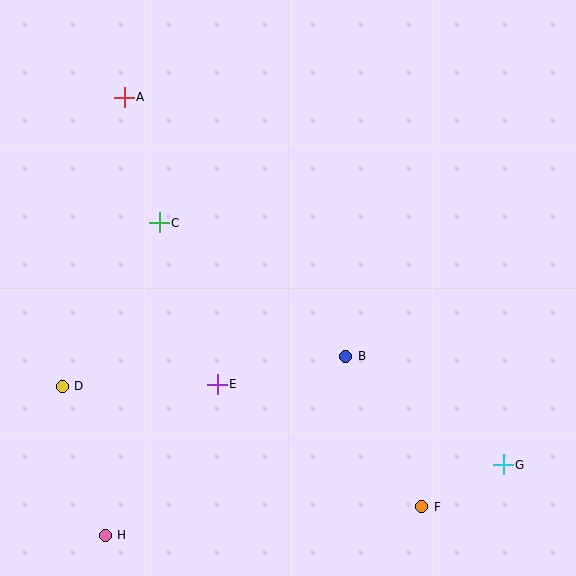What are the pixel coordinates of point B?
Point B is at (346, 356).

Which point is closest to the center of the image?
Point B at (346, 356) is closest to the center.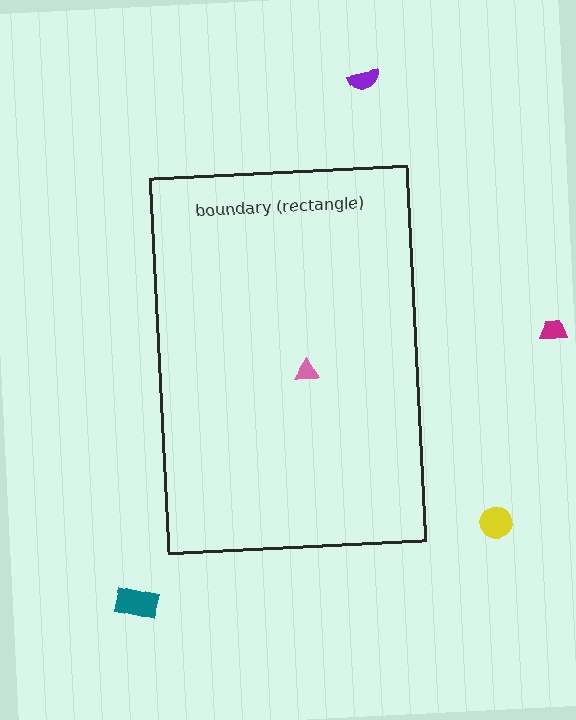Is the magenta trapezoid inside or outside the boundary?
Outside.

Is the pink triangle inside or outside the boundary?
Inside.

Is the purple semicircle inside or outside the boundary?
Outside.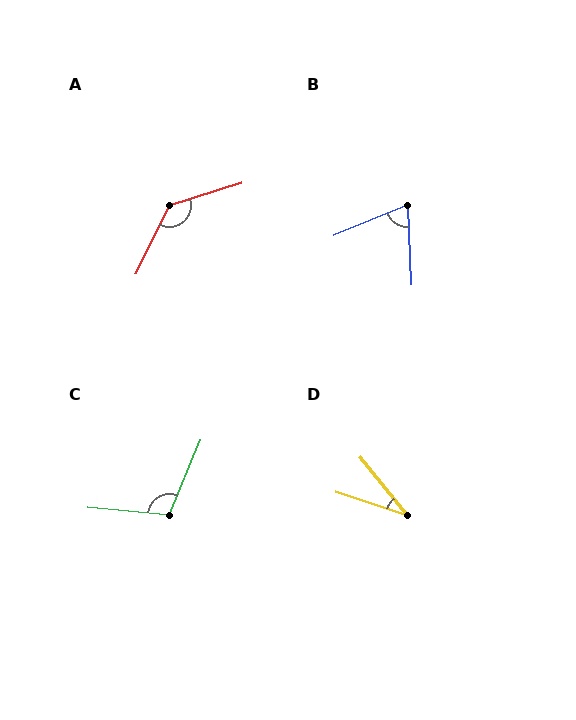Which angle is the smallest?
D, at approximately 33 degrees.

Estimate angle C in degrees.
Approximately 107 degrees.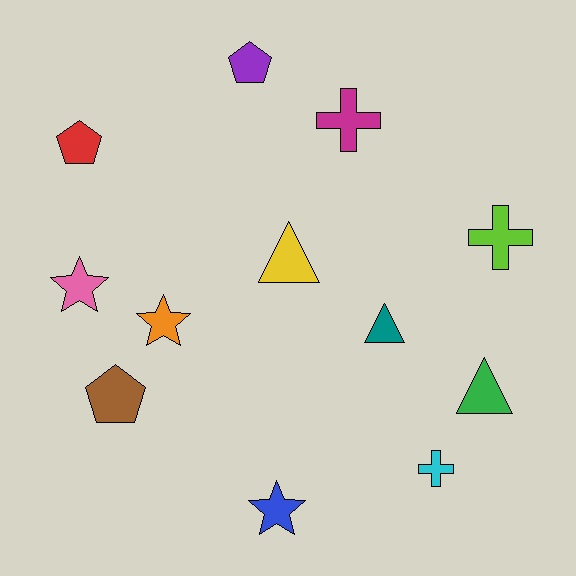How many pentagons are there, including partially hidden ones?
There are 3 pentagons.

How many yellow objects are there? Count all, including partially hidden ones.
There is 1 yellow object.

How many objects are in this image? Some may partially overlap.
There are 12 objects.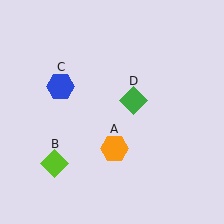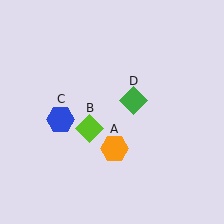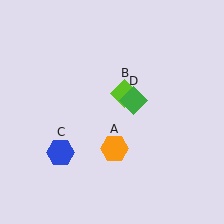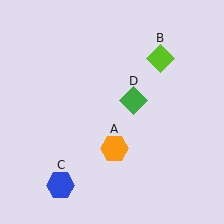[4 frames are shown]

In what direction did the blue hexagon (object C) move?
The blue hexagon (object C) moved down.